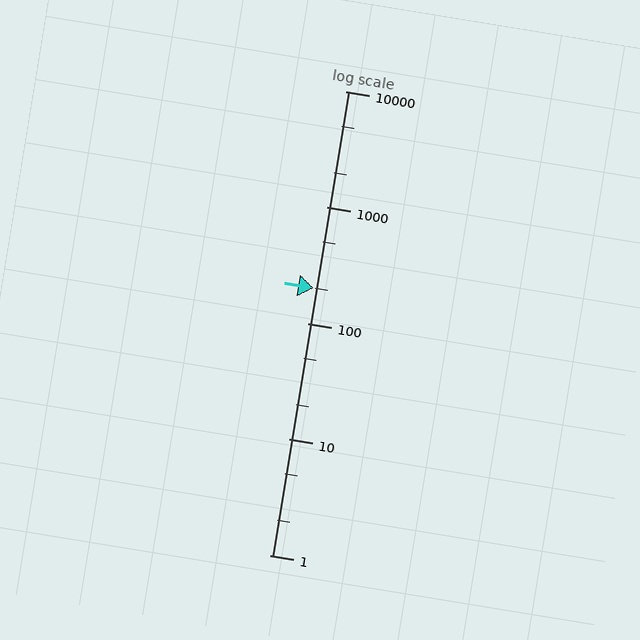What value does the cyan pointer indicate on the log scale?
The pointer indicates approximately 200.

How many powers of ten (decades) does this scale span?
The scale spans 4 decades, from 1 to 10000.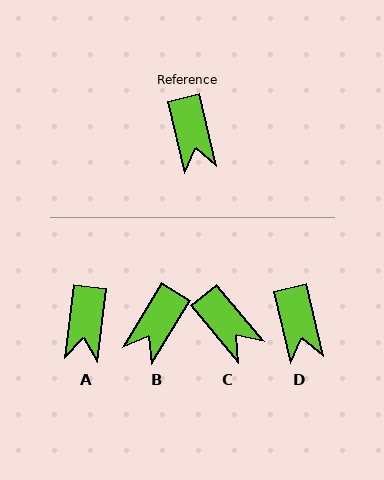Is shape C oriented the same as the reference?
No, it is off by about 26 degrees.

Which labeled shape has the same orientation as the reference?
D.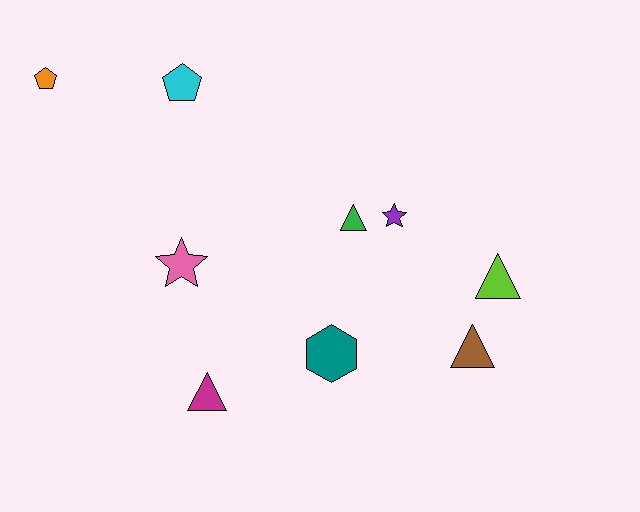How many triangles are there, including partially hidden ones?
There are 4 triangles.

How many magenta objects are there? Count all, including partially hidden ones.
There is 1 magenta object.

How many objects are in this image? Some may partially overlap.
There are 9 objects.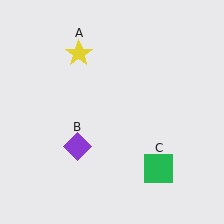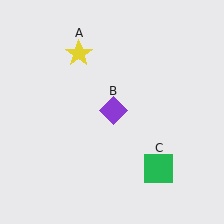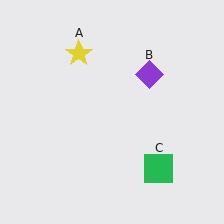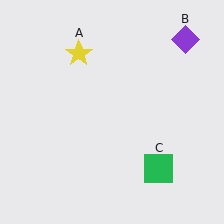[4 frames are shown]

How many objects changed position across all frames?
1 object changed position: purple diamond (object B).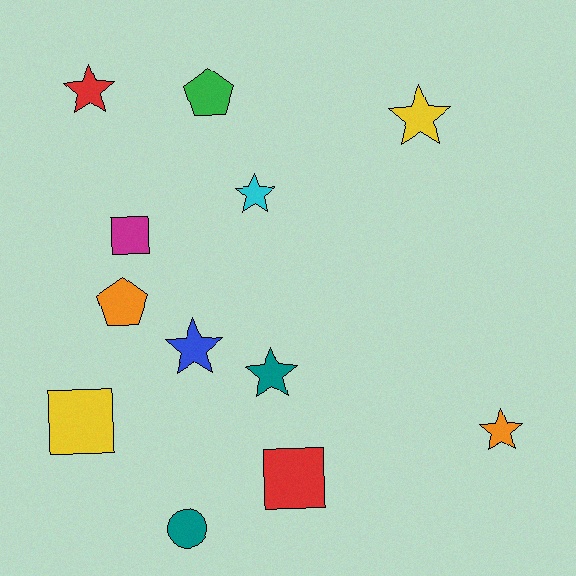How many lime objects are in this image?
There are no lime objects.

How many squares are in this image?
There are 3 squares.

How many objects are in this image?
There are 12 objects.